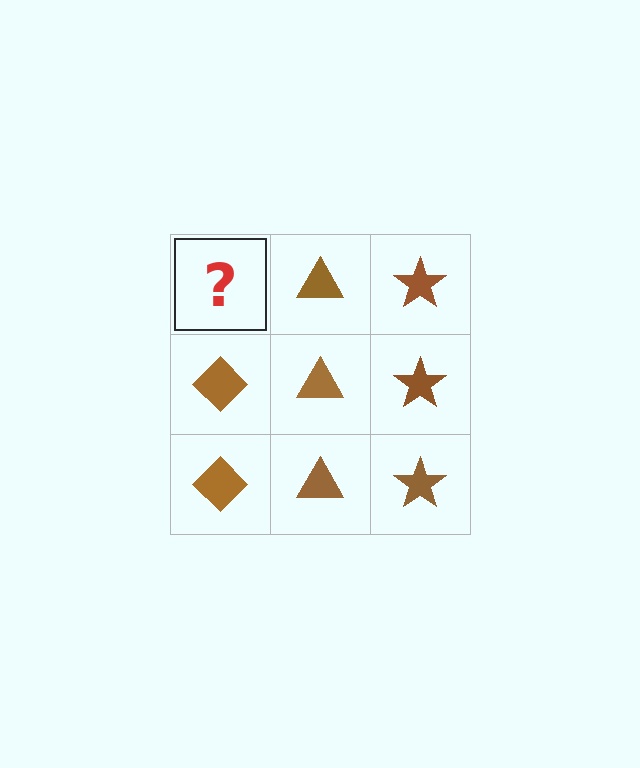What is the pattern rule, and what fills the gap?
The rule is that each column has a consistent shape. The gap should be filled with a brown diamond.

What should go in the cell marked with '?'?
The missing cell should contain a brown diamond.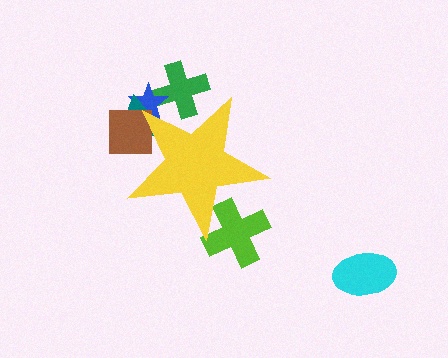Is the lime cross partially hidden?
Yes, the lime cross is partially hidden behind the yellow star.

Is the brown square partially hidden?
Yes, the brown square is partially hidden behind the yellow star.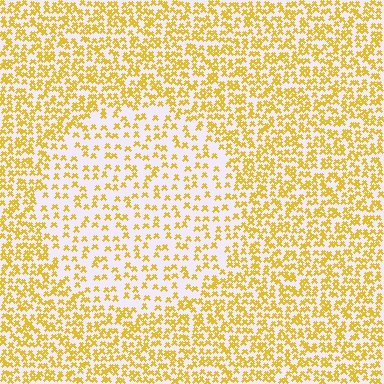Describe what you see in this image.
The image contains small yellow elements arranged at two different densities. A circle-shaped region is visible where the elements are less densely packed than the surrounding area.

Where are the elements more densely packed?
The elements are more densely packed outside the circle boundary.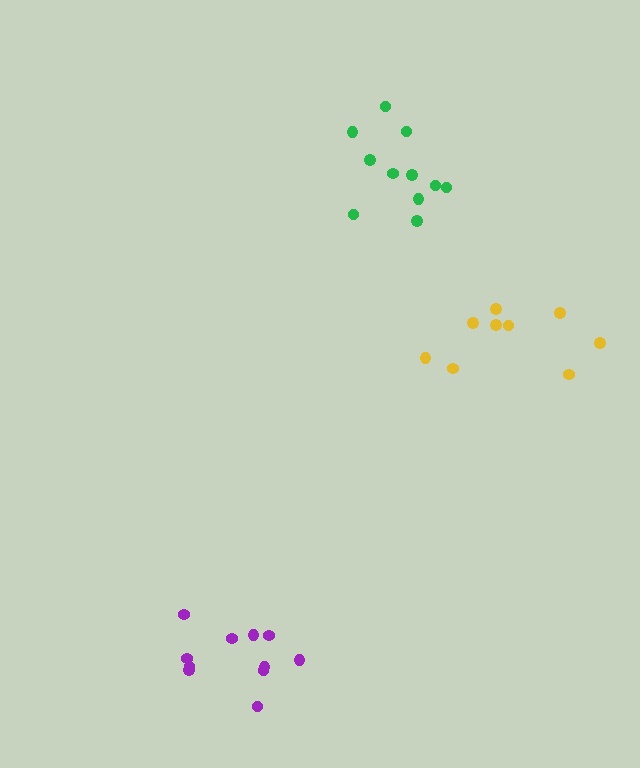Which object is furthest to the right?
The yellow cluster is rightmost.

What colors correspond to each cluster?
The clusters are colored: green, yellow, purple.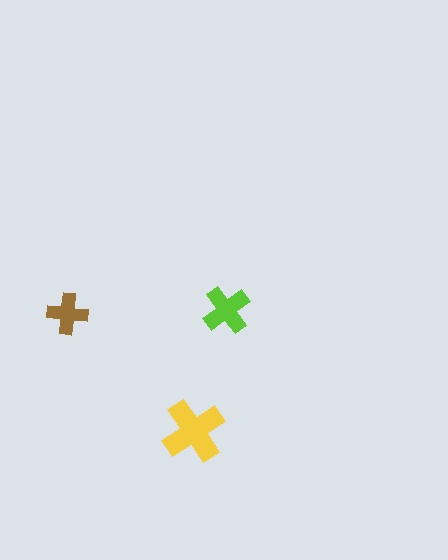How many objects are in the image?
There are 3 objects in the image.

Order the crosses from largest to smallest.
the yellow one, the lime one, the brown one.